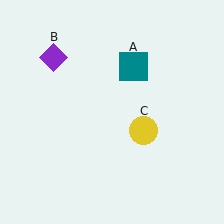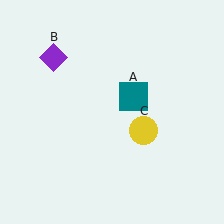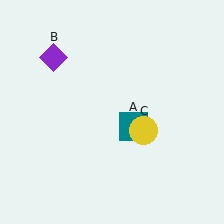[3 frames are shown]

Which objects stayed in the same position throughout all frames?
Purple diamond (object B) and yellow circle (object C) remained stationary.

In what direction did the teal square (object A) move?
The teal square (object A) moved down.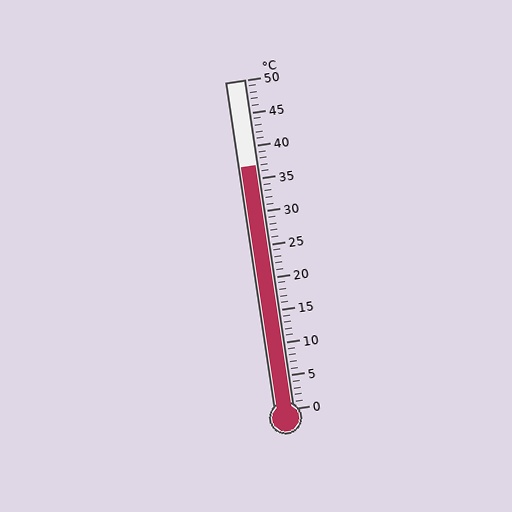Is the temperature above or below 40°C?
The temperature is below 40°C.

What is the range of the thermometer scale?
The thermometer scale ranges from 0°C to 50°C.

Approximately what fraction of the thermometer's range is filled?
The thermometer is filled to approximately 75% of its range.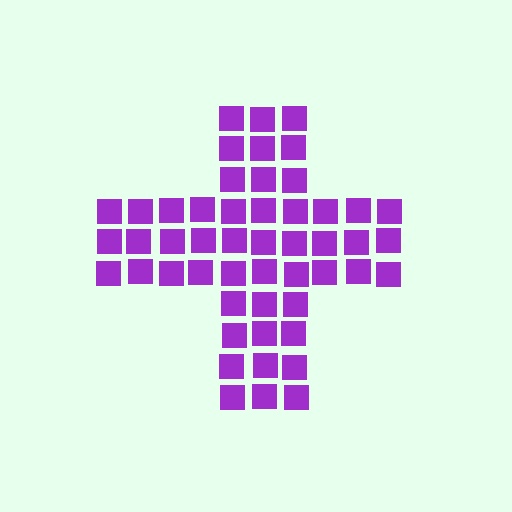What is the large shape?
The large shape is a cross.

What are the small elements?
The small elements are squares.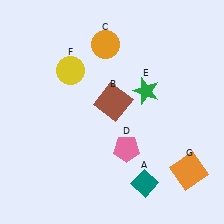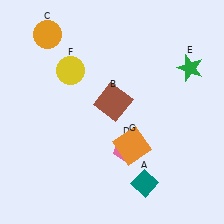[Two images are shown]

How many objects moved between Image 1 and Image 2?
3 objects moved between the two images.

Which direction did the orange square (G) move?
The orange square (G) moved left.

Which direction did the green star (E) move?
The green star (E) moved right.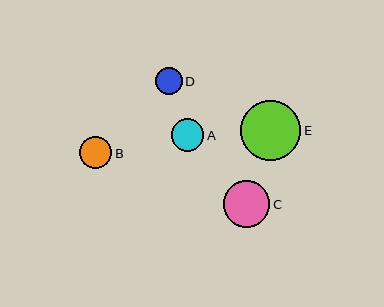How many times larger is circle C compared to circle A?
Circle C is approximately 1.4 times the size of circle A.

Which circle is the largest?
Circle E is the largest with a size of approximately 60 pixels.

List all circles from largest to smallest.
From largest to smallest: E, C, A, B, D.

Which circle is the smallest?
Circle D is the smallest with a size of approximately 27 pixels.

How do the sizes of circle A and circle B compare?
Circle A and circle B are approximately the same size.